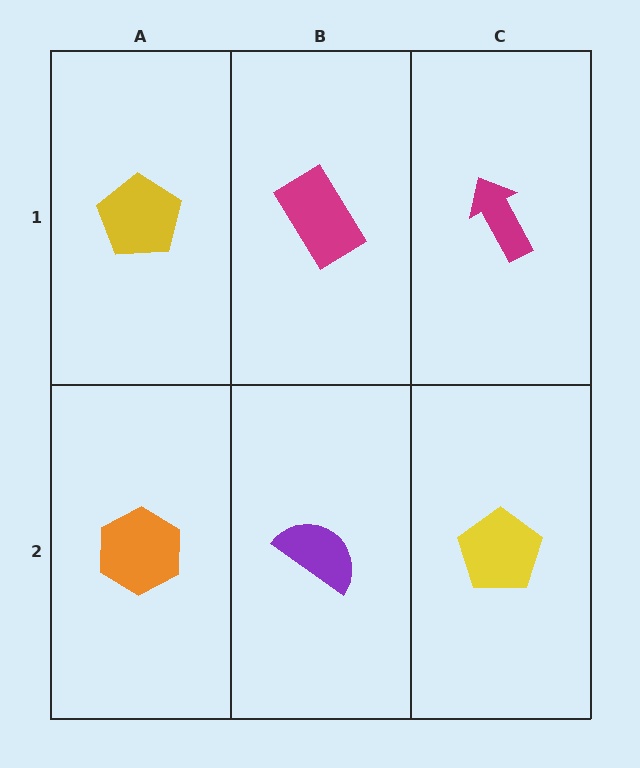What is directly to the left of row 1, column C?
A magenta rectangle.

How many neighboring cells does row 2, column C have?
2.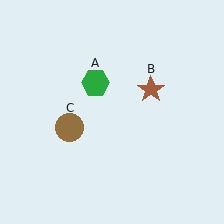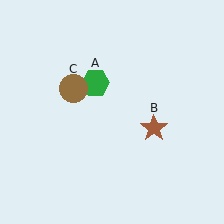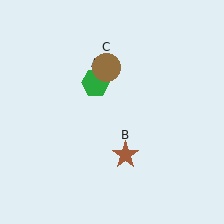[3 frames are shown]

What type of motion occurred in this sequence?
The brown star (object B), brown circle (object C) rotated clockwise around the center of the scene.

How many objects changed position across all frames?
2 objects changed position: brown star (object B), brown circle (object C).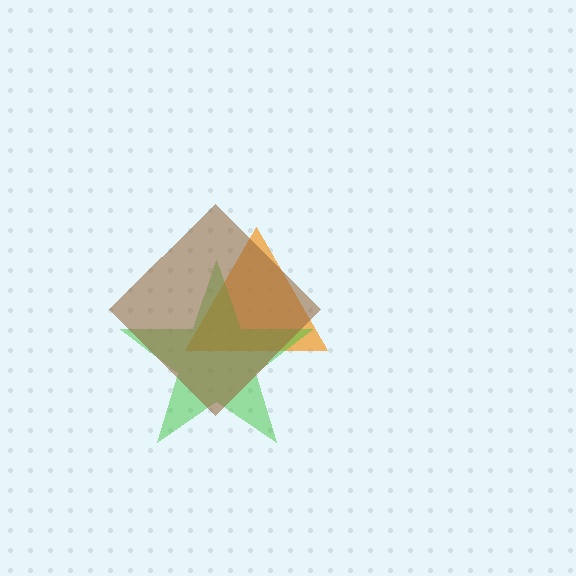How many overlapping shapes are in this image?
There are 3 overlapping shapes in the image.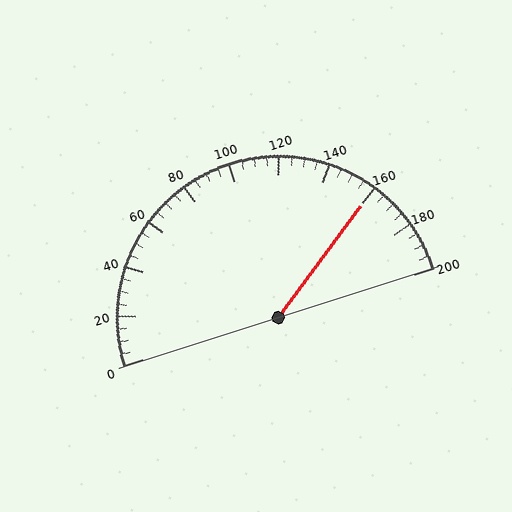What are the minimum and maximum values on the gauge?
The gauge ranges from 0 to 200.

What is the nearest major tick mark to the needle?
The nearest major tick mark is 160.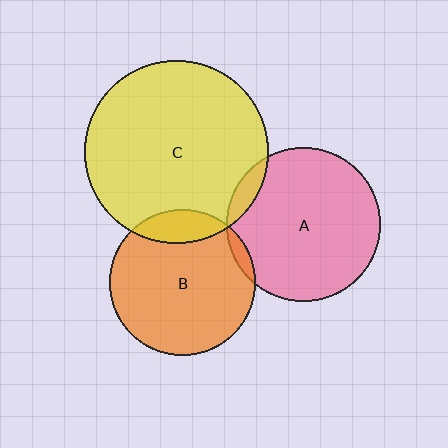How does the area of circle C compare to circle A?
Approximately 1.4 times.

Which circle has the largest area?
Circle C (yellow).